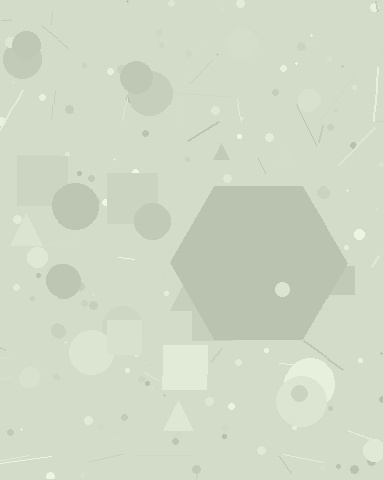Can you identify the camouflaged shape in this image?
The camouflaged shape is a hexagon.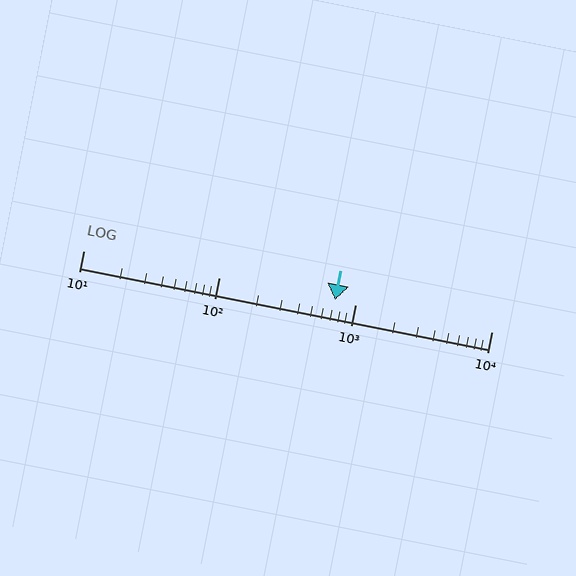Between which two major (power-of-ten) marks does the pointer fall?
The pointer is between 100 and 1000.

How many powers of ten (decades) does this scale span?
The scale spans 3 decades, from 10 to 10000.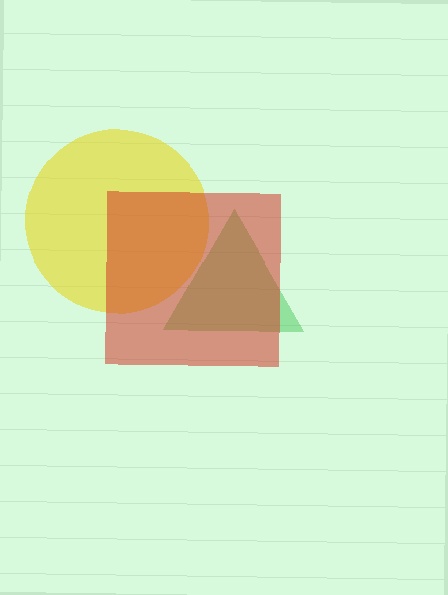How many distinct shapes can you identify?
There are 3 distinct shapes: a green triangle, a yellow circle, a red square.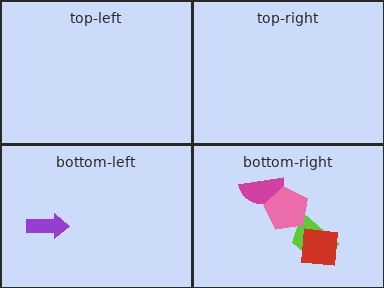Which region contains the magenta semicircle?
The bottom-right region.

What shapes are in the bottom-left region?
The purple arrow.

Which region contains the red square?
The bottom-right region.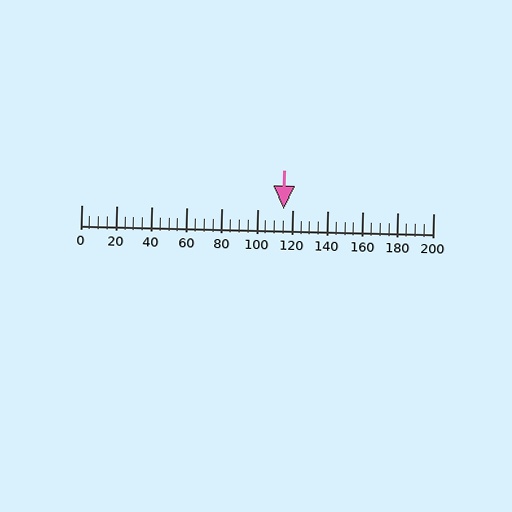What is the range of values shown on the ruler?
The ruler shows values from 0 to 200.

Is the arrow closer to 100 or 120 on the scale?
The arrow is closer to 120.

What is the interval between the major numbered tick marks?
The major tick marks are spaced 20 units apart.